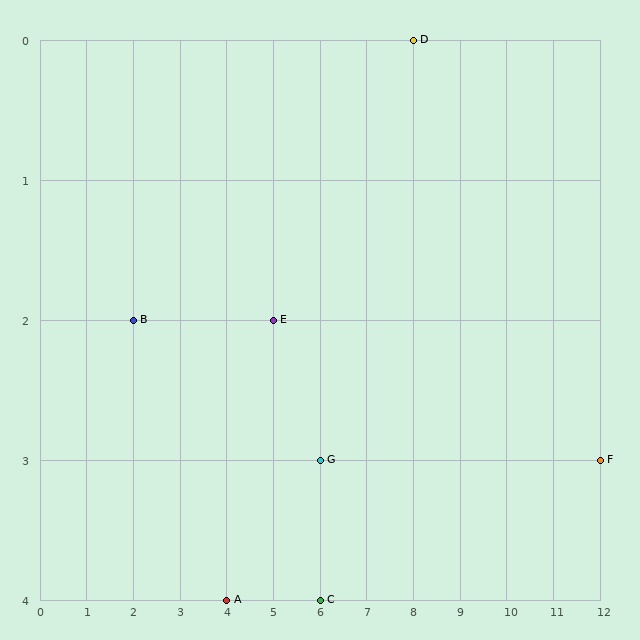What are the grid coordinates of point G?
Point G is at grid coordinates (6, 3).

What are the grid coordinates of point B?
Point B is at grid coordinates (2, 2).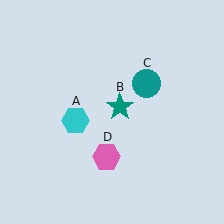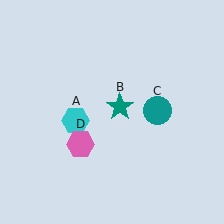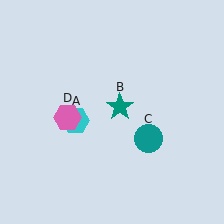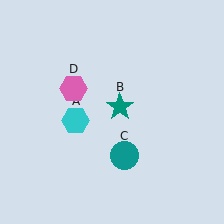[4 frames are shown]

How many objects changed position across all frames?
2 objects changed position: teal circle (object C), pink hexagon (object D).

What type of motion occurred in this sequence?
The teal circle (object C), pink hexagon (object D) rotated clockwise around the center of the scene.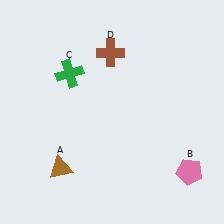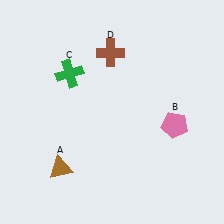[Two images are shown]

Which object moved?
The pink pentagon (B) moved up.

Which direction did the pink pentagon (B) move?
The pink pentagon (B) moved up.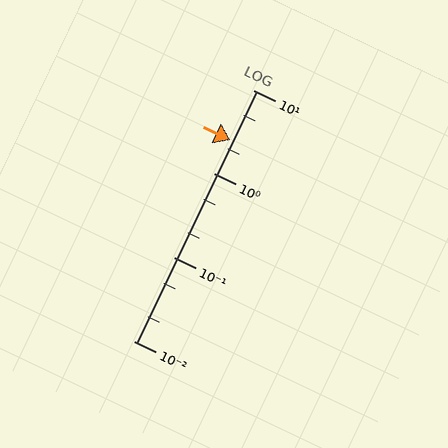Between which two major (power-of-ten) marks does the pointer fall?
The pointer is between 1 and 10.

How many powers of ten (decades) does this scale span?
The scale spans 3 decades, from 0.01 to 10.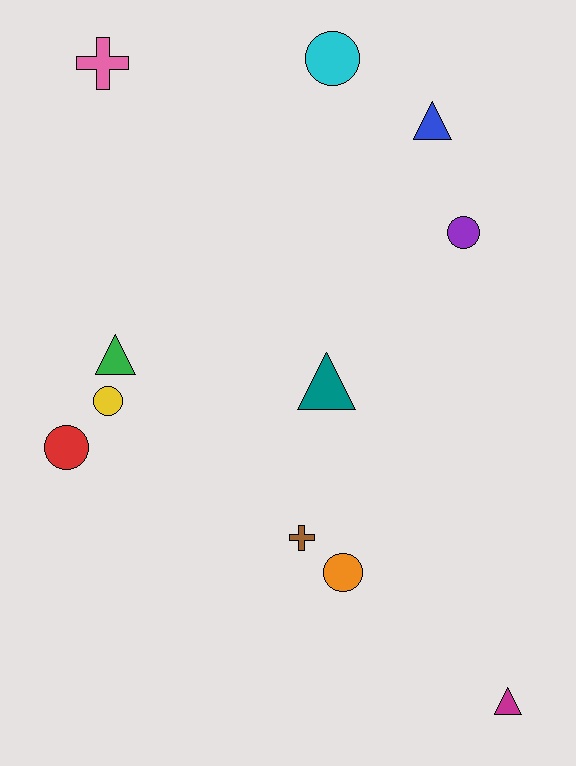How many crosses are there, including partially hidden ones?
There are 2 crosses.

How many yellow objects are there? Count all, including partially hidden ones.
There is 1 yellow object.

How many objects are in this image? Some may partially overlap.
There are 11 objects.